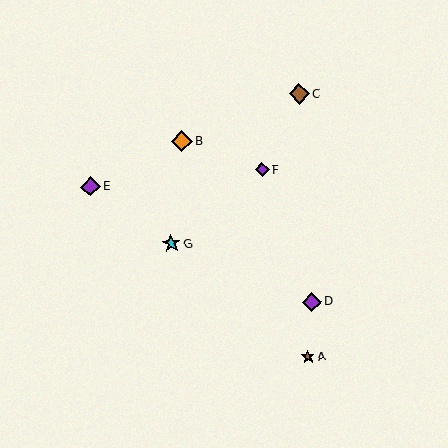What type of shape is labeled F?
Shape F is a purple diamond.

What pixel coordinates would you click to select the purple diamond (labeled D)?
Click at (312, 302) to select the purple diamond D.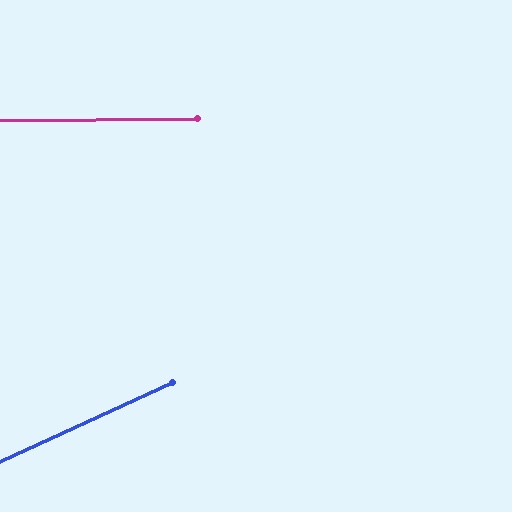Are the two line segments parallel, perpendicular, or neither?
Neither parallel nor perpendicular — they differ by about 24°.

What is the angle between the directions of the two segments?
Approximately 24 degrees.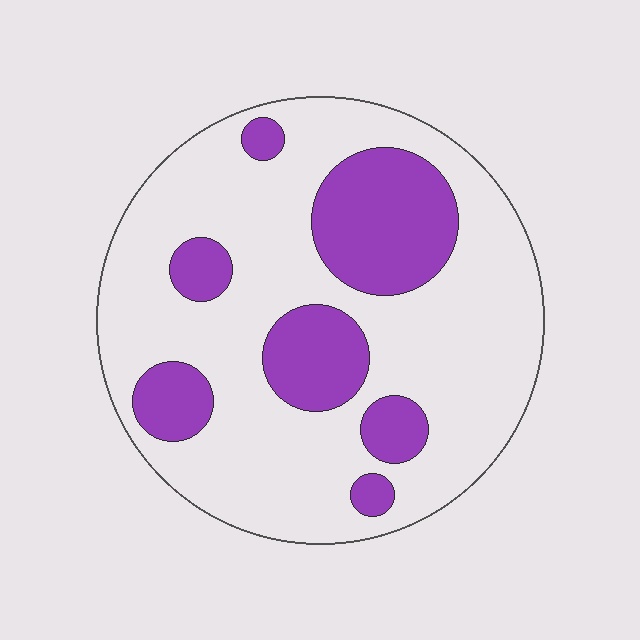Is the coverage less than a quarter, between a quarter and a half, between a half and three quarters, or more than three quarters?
Between a quarter and a half.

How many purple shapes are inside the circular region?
7.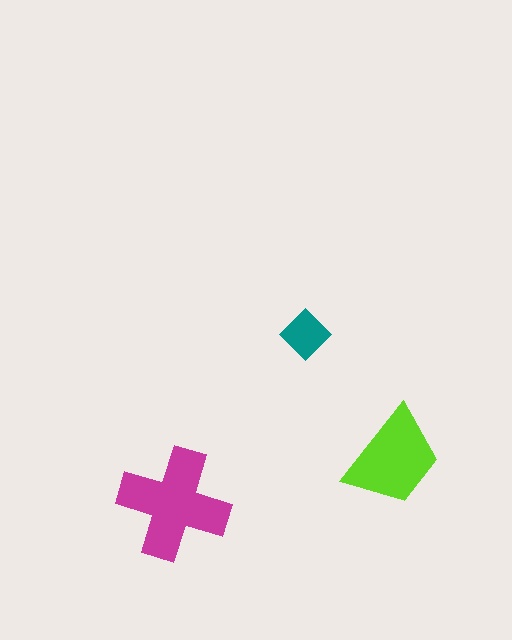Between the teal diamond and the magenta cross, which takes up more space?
The magenta cross.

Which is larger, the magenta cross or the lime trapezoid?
The magenta cross.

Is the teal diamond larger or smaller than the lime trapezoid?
Smaller.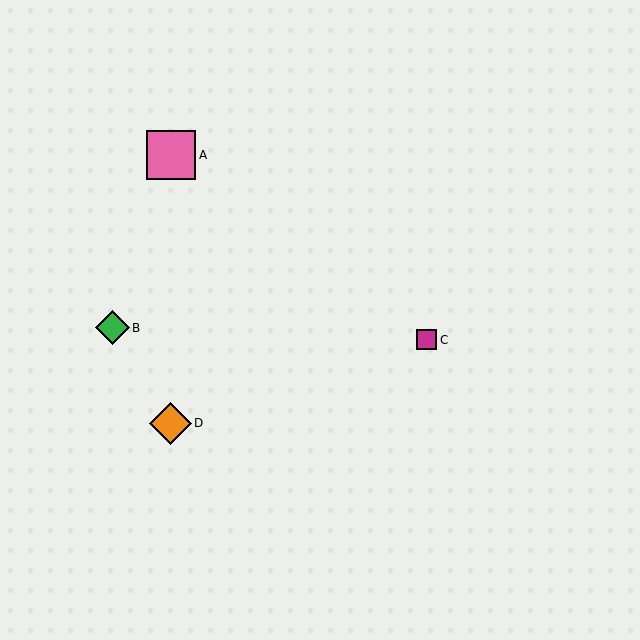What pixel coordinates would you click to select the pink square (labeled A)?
Click at (171, 155) to select the pink square A.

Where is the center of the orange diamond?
The center of the orange diamond is at (170, 423).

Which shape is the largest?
The pink square (labeled A) is the largest.